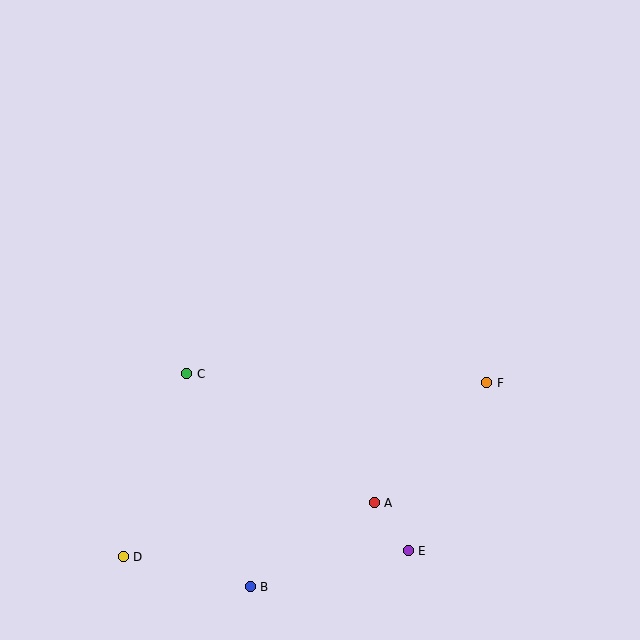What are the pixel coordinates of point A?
Point A is at (374, 503).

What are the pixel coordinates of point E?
Point E is at (408, 551).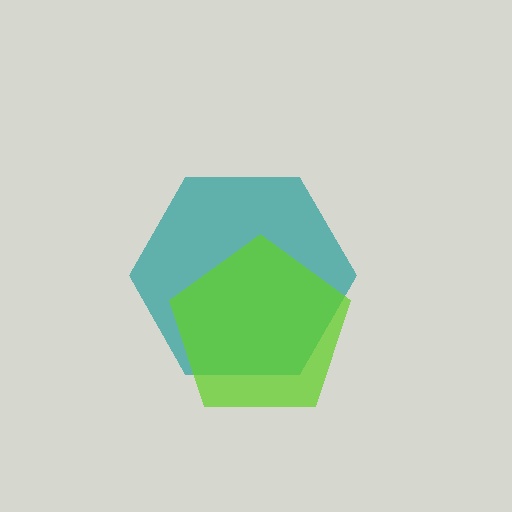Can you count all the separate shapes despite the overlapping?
Yes, there are 2 separate shapes.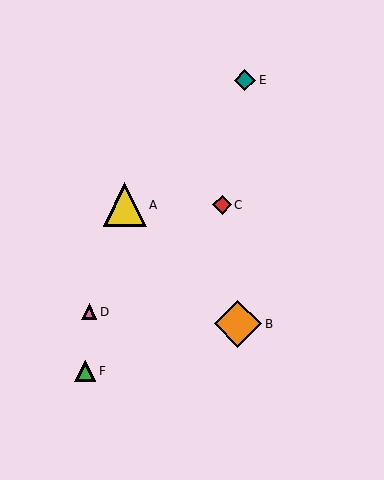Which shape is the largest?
The orange diamond (labeled B) is the largest.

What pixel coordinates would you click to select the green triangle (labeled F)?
Click at (85, 371) to select the green triangle F.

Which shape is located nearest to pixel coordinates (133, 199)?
The yellow triangle (labeled A) at (125, 205) is nearest to that location.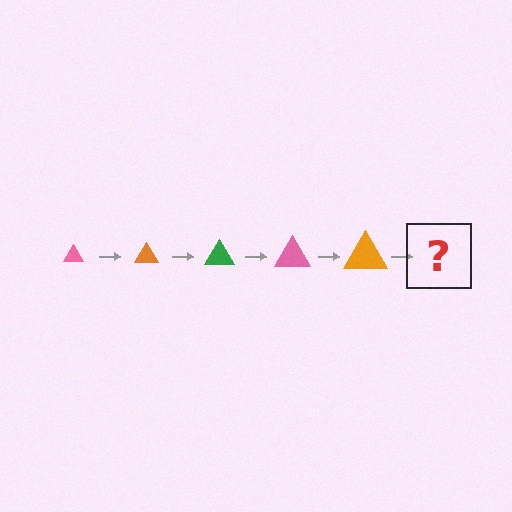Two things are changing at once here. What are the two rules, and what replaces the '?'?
The two rules are that the triangle grows larger each step and the color cycles through pink, orange, and green. The '?' should be a green triangle, larger than the previous one.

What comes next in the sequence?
The next element should be a green triangle, larger than the previous one.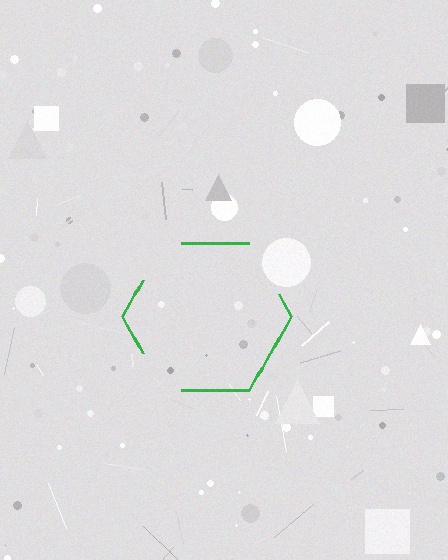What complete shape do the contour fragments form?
The contour fragments form a hexagon.